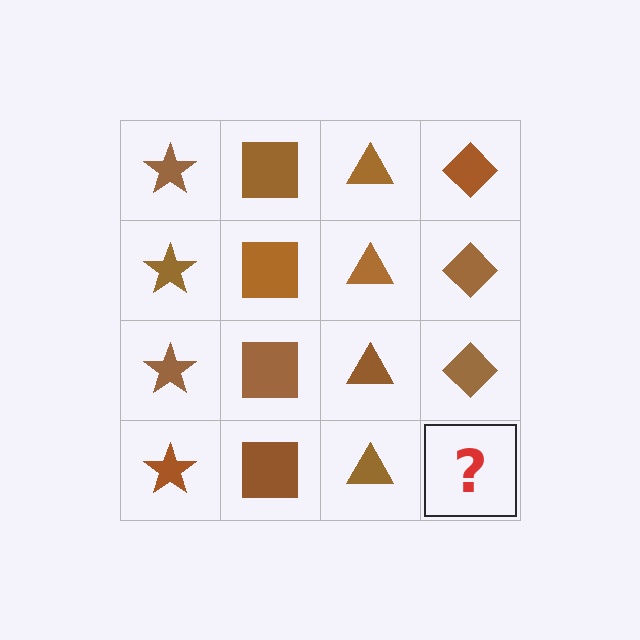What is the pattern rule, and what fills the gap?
The rule is that each column has a consistent shape. The gap should be filled with a brown diamond.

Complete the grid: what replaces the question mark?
The question mark should be replaced with a brown diamond.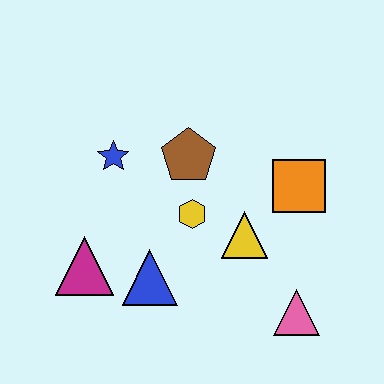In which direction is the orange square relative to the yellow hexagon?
The orange square is to the right of the yellow hexagon.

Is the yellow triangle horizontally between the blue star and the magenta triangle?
No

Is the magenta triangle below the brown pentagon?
Yes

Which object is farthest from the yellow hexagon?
The pink triangle is farthest from the yellow hexagon.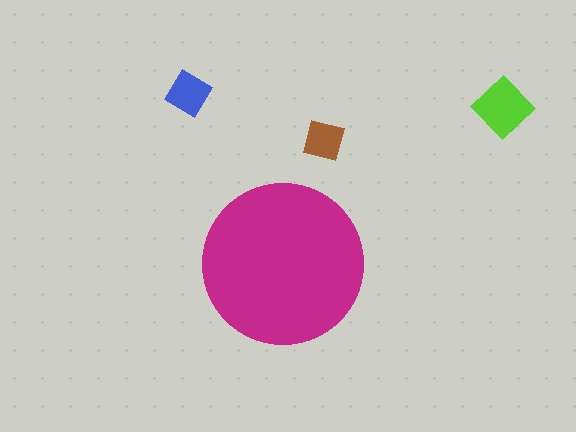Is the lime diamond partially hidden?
No, the lime diamond is fully visible.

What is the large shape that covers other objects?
A magenta circle.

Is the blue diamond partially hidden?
No, the blue diamond is fully visible.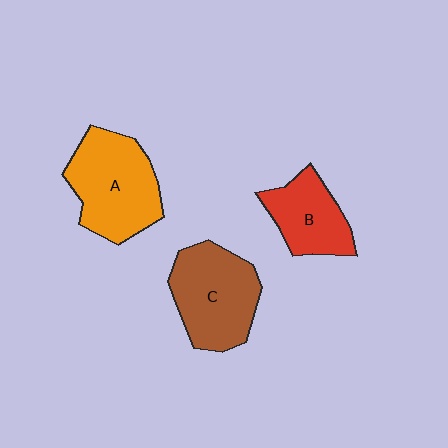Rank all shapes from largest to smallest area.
From largest to smallest: A (orange), C (brown), B (red).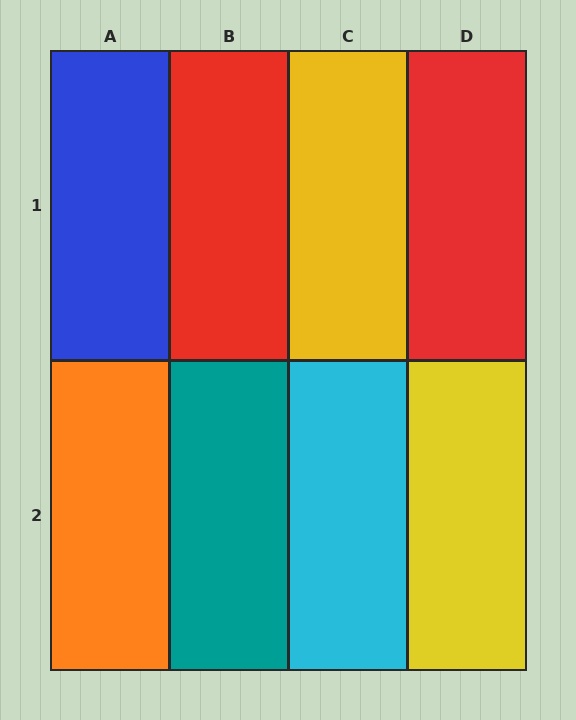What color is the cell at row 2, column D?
Yellow.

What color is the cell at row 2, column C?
Cyan.